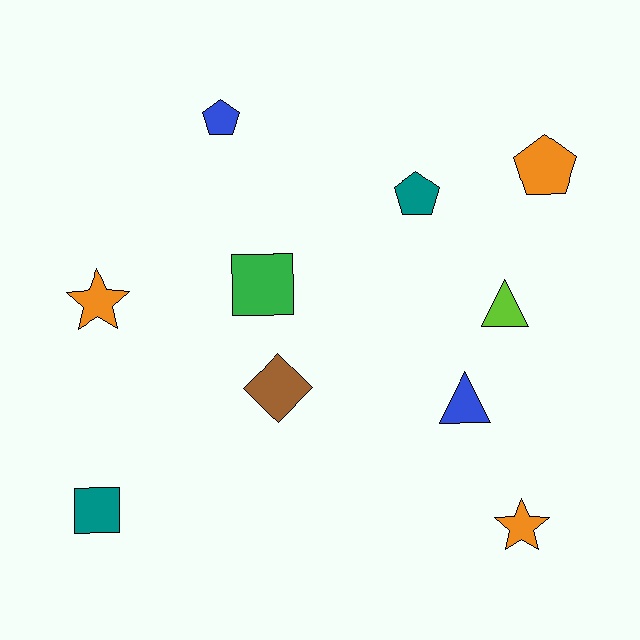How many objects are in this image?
There are 10 objects.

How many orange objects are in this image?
There are 3 orange objects.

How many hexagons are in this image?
There are no hexagons.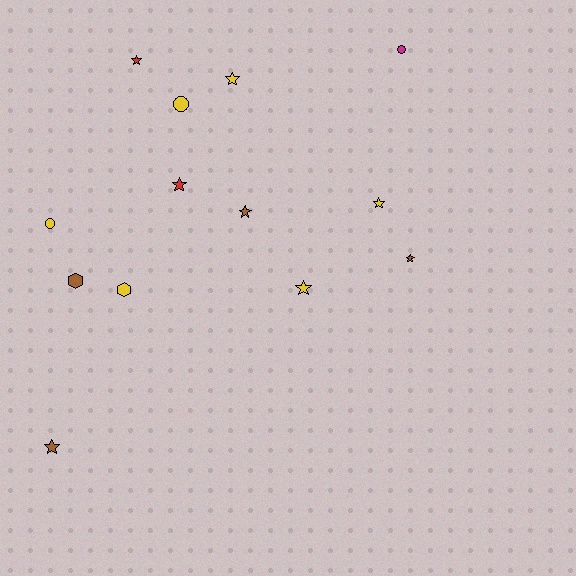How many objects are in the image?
There are 13 objects.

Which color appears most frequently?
Yellow, with 6 objects.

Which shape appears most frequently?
Star, with 8 objects.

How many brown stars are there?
There are 3 brown stars.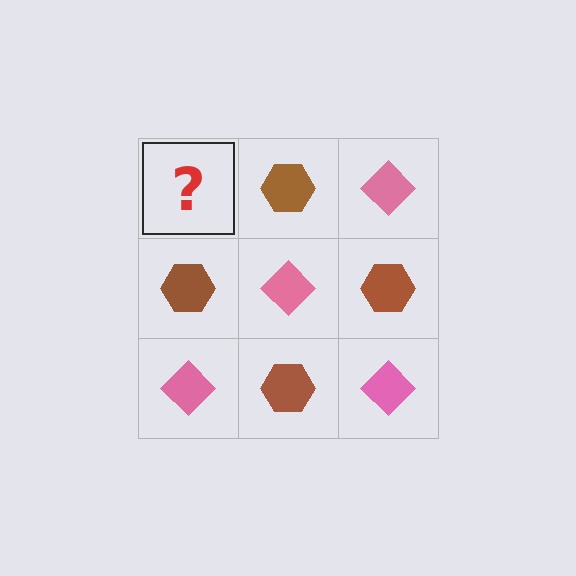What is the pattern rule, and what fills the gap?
The rule is that it alternates pink diamond and brown hexagon in a checkerboard pattern. The gap should be filled with a pink diamond.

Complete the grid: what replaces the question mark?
The question mark should be replaced with a pink diamond.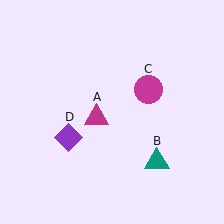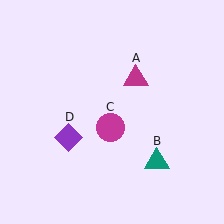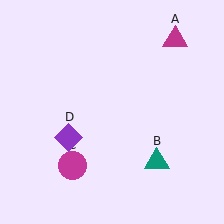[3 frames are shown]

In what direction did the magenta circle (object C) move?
The magenta circle (object C) moved down and to the left.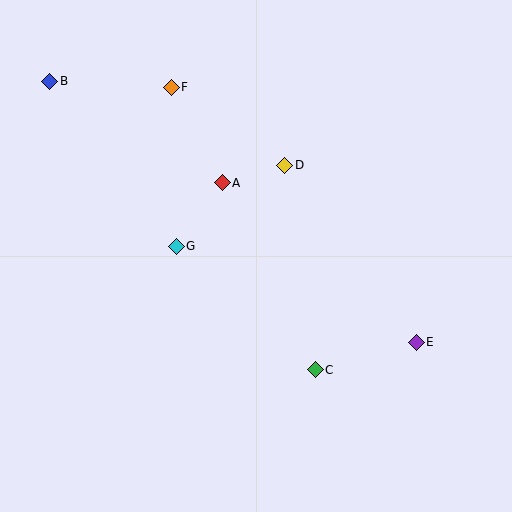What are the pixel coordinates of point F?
Point F is at (171, 87).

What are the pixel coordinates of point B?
Point B is at (50, 81).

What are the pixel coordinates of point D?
Point D is at (285, 165).